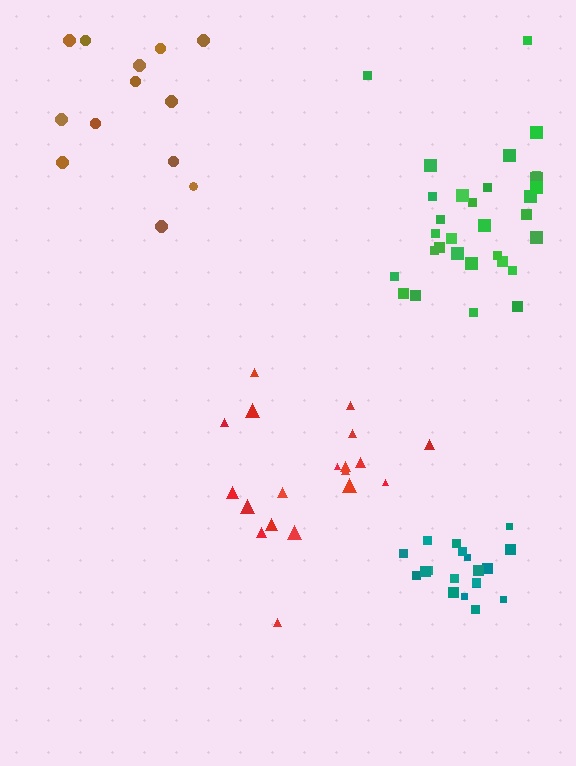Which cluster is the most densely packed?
Teal.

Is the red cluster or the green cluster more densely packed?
Green.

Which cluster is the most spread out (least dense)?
Brown.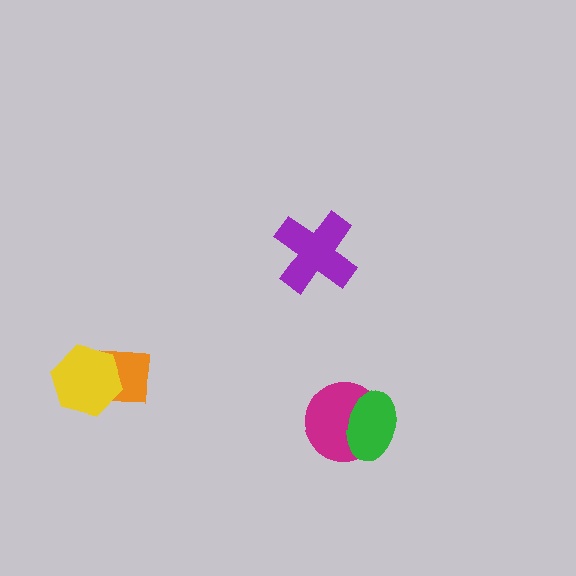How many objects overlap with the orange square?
1 object overlaps with the orange square.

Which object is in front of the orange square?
The yellow hexagon is in front of the orange square.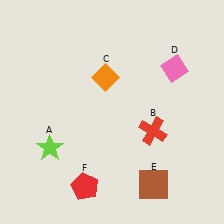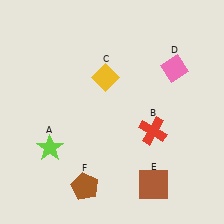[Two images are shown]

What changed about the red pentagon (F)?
In Image 1, F is red. In Image 2, it changed to brown.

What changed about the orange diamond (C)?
In Image 1, C is orange. In Image 2, it changed to yellow.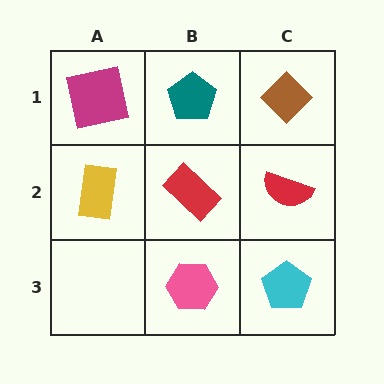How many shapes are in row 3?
2 shapes.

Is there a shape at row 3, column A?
No, that cell is empty.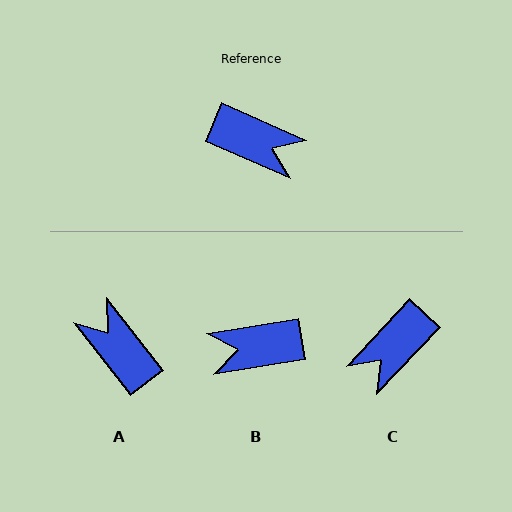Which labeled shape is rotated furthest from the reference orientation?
A, about 152 degrees away.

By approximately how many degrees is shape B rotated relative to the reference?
Approximately 147 degrees clockwise.